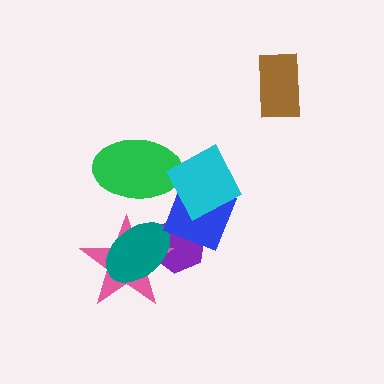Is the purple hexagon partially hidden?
Yes, it is partially covered by another shape.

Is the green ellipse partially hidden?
No, no other shape covers it.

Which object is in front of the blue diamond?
The cyan square is in front of the blue diamond.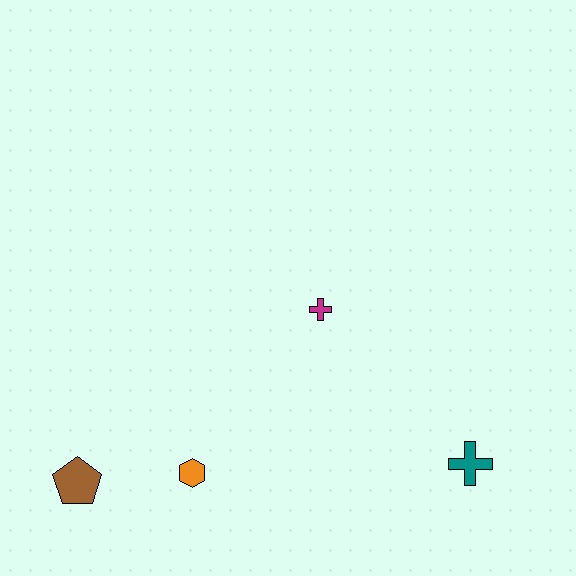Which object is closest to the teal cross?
The magenta cross is closest to the teal cross.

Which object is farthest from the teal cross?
The brown pentagon is farthest from the teal cross.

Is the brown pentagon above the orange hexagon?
No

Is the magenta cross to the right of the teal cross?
No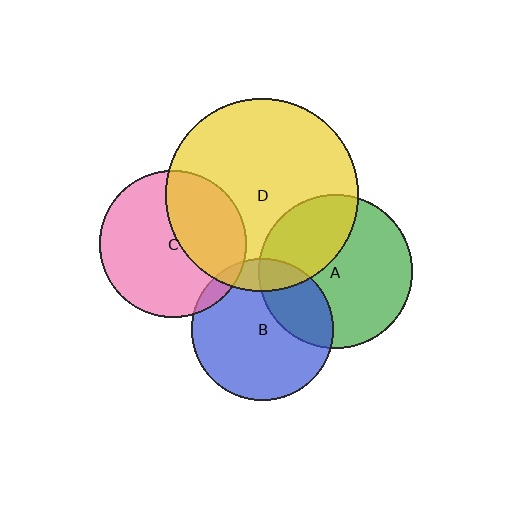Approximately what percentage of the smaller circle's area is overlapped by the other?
Approximately 15%.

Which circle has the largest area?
Circle D (yellow).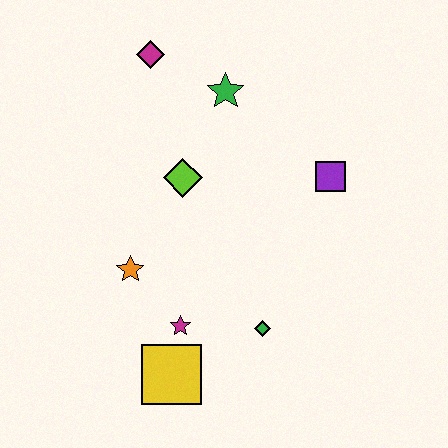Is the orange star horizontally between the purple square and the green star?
No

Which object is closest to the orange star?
The magenta star is closest to the orange star.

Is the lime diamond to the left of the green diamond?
Yes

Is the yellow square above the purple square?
No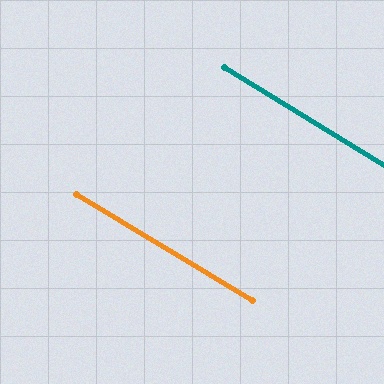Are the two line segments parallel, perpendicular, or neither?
Parallel — their directions differ by only 0.4°.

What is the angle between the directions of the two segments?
Approximately 0 degrees.